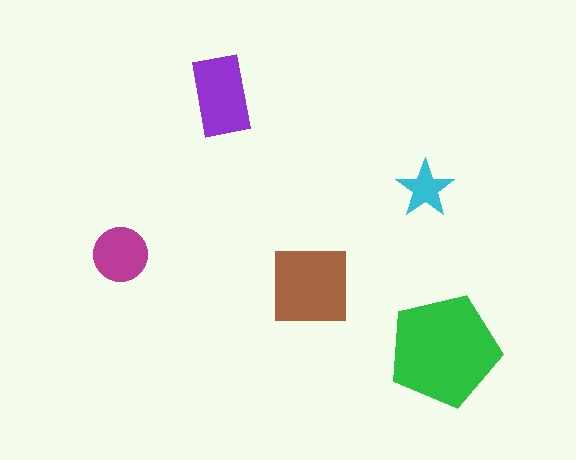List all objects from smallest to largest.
The cyan star, the magenta circle, the purple rectangle, the brown square, the green pentagon.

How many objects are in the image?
There are 5 objects in the image.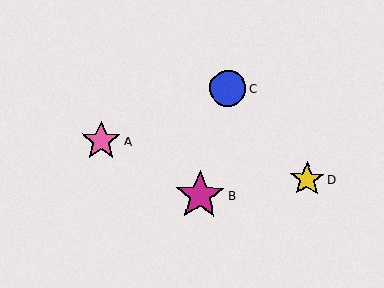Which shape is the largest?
The magenta star (labeled B) is the largest.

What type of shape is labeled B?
Shape B is a magenta star.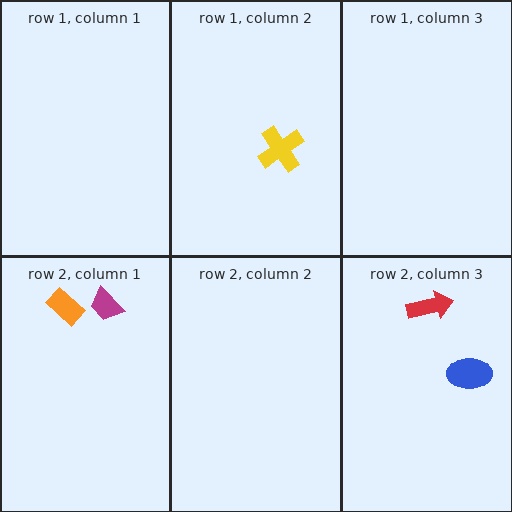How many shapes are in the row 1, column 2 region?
1.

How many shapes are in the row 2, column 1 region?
2.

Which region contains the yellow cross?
The row 1, column 2 region.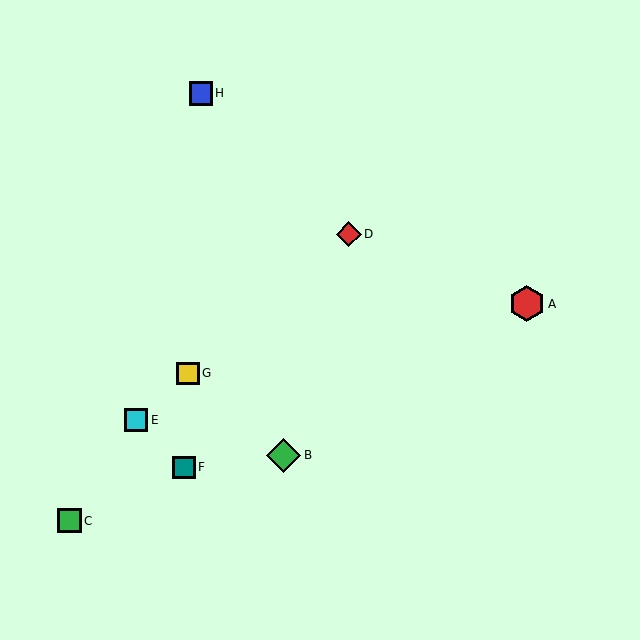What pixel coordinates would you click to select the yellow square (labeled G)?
Click at (188, 373) to select the yellow square G.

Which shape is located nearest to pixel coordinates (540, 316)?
The red hexagon (labeled A) at (527, 304) is nearest to that location.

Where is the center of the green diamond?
The center of the green diamond is at (284, 455).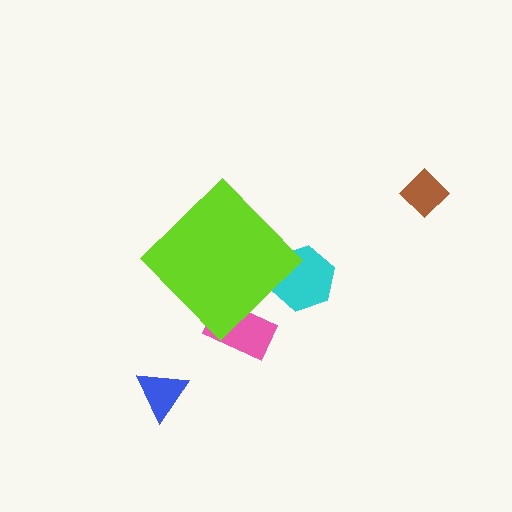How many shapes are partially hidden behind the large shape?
2 shapes are partially hidden.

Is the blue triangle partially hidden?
No, the blue triangle is fully visible.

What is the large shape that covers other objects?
A lime diamond.